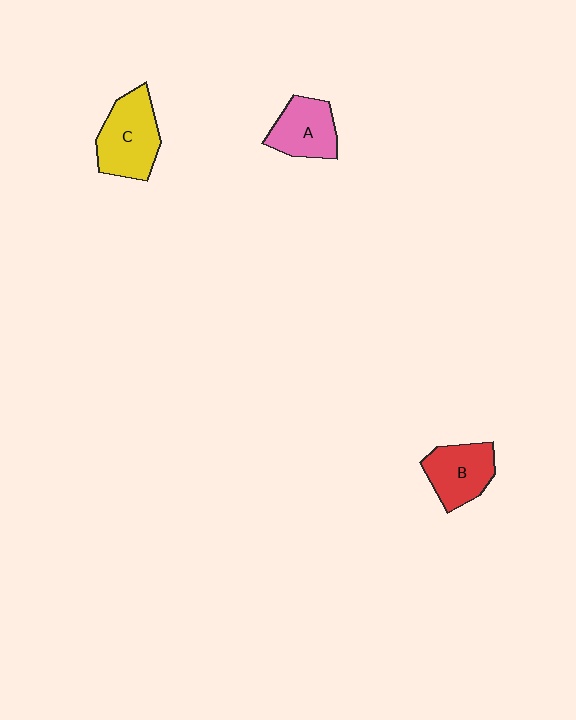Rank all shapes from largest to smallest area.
From largest to smallest: C (yellow), B (red), A (pink).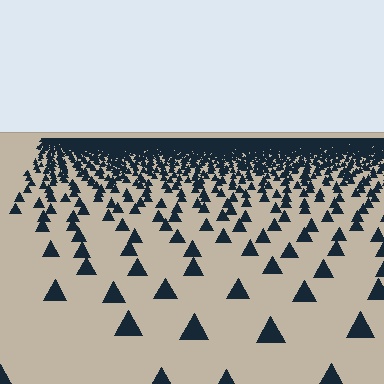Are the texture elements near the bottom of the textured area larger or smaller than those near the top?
Larger. Near the bottom, elements are closer to the viewer and appear at a bigger on-screen size.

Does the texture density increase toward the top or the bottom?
Density increases toward the top.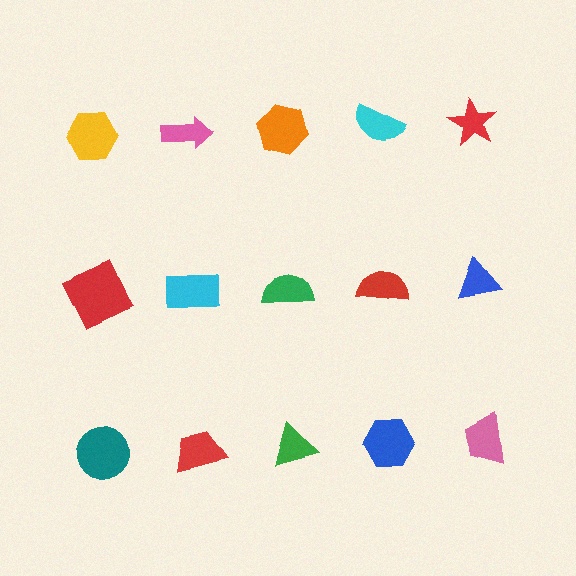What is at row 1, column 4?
A cyan semicircle.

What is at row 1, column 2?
A pink arrow.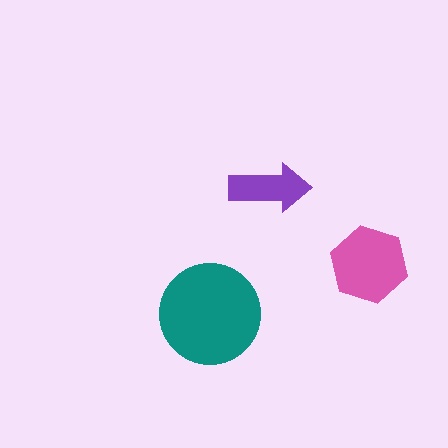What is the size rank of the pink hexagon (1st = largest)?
2nd.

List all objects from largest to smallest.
The teal circle, the pink hexagon, the purple arrow.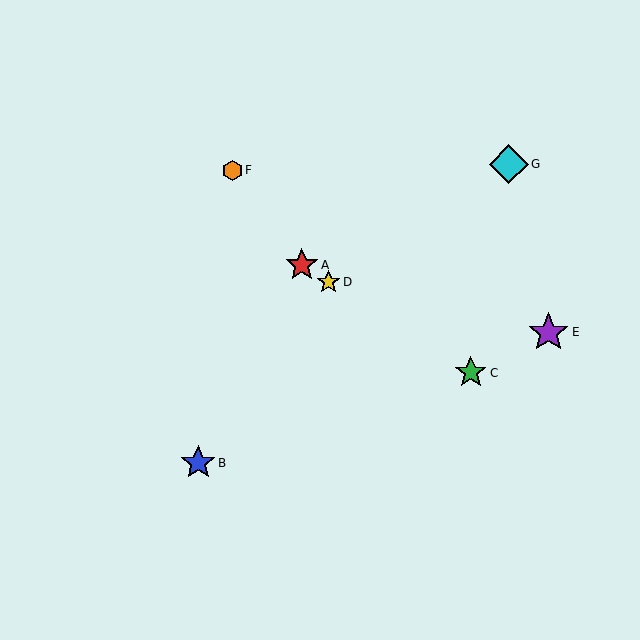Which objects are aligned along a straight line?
Objects A, C, D are aligned along a straight line.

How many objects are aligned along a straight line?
3 objects (A, C, D) are aligned along a straight line.